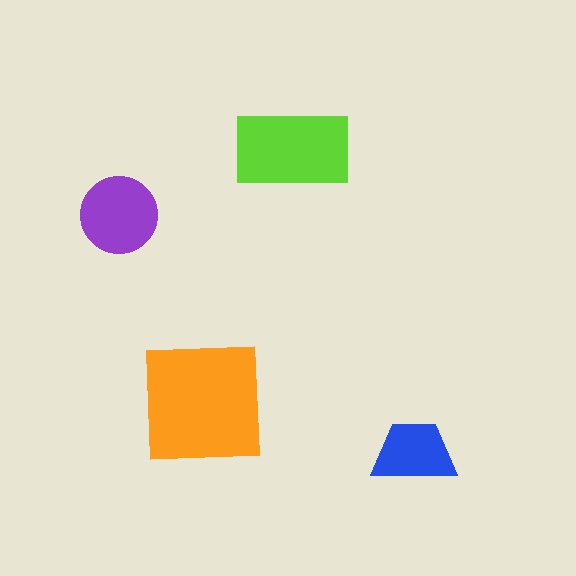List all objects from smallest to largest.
The blue trapezoid, the purple circle, the lime rectangle, the orange square.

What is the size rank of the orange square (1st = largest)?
1st.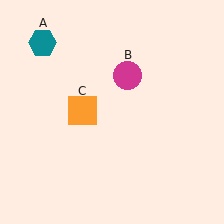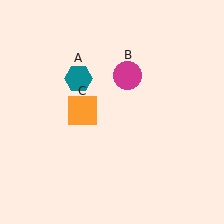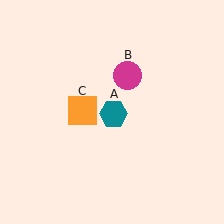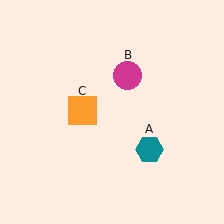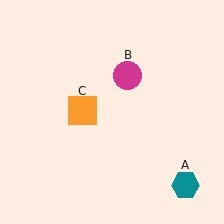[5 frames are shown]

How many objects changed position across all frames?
1 object changed position: teal hexagon (object A).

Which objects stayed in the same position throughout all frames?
Magenta circle (object B) and orange square (object C) remained stationary.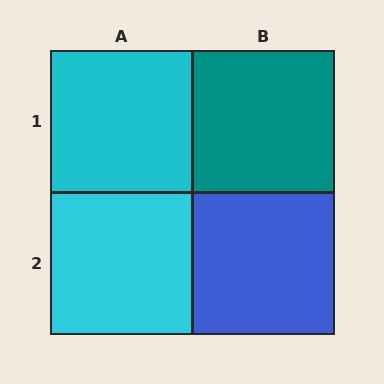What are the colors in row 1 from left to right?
Cyan, teal.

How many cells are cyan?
2 cells are cyan.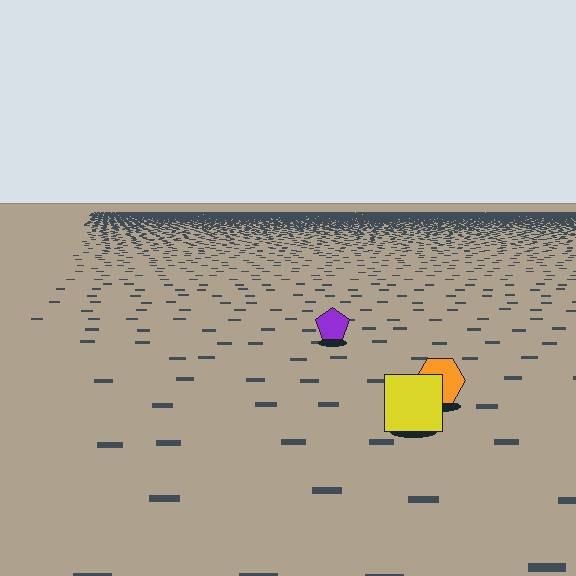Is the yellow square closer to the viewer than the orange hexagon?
Yes. The yellow square is closer — you can tell from the texture gradient: the ground texture is coarser near it.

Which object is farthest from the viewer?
The purple pentagon is farthest from the viewer. It appears smaller and the ground texture around it is denser.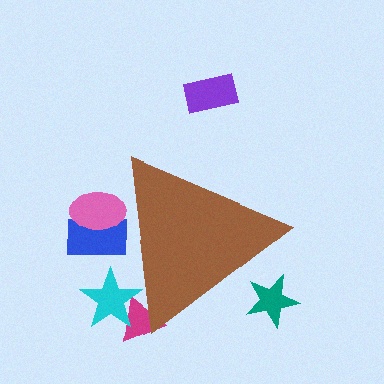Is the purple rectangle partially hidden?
No, the purple rectangle is fully visible.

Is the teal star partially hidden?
Yes, the teal star is partially hidden behind the brown triangle.